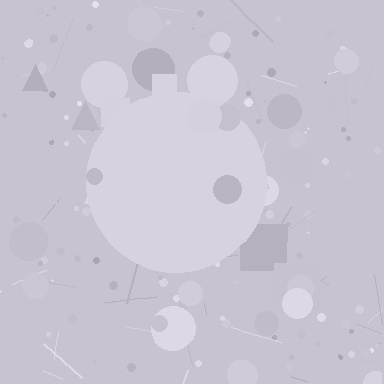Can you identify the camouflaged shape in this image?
The camouflaged shape is a circle.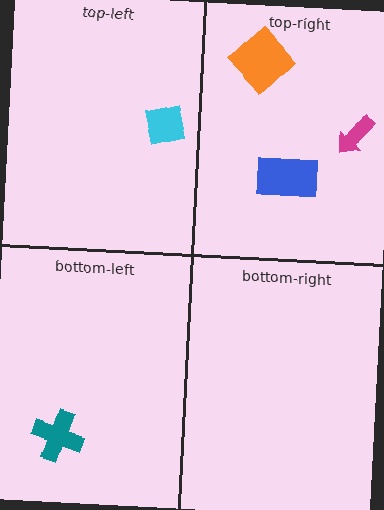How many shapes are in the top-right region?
3.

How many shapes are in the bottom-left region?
1.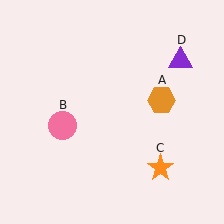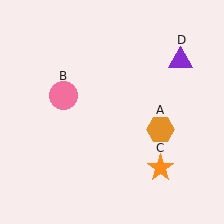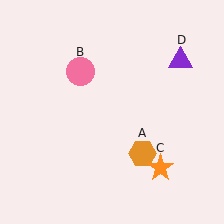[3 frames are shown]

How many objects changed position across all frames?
2 objects changed position: orange hexagon (object A), pink circle (object B).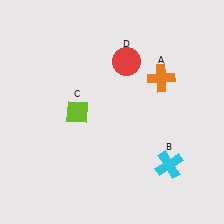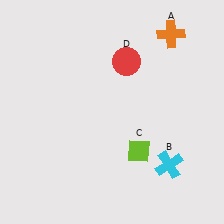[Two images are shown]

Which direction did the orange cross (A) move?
The orange cross (A) moved up.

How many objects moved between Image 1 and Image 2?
2 objects moved between the two images.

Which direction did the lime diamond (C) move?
The lime diamond (C) moved right.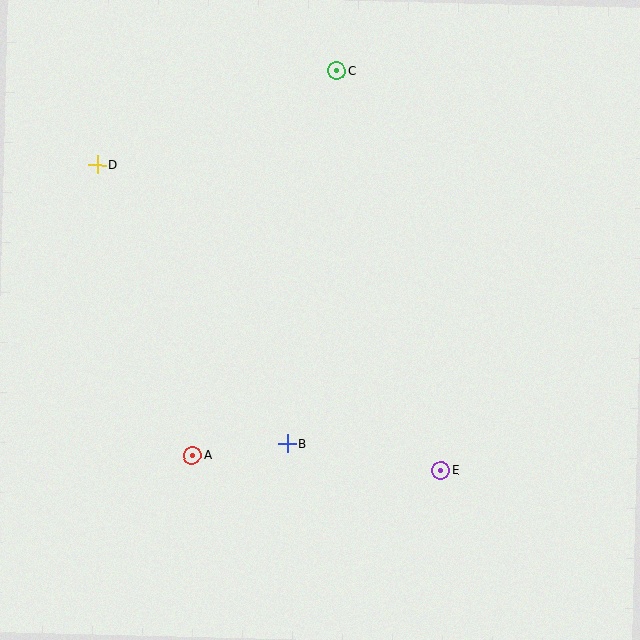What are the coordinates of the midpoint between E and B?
The midpoint between E and B is at (364, 457).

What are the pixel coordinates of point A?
Point A is at (192, 455).